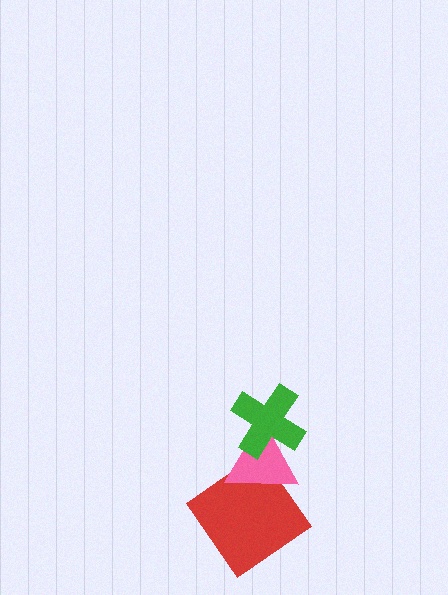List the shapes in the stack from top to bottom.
From top to bottom: the green cross, the pink triangle, the red diamond.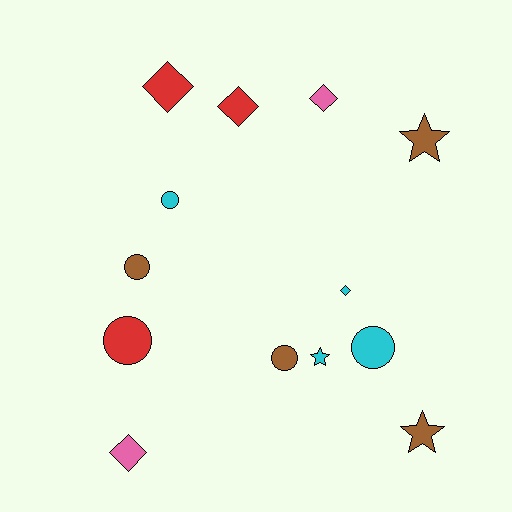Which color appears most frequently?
Cyan, with 4 objects.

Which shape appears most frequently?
Circle, with 5 objects.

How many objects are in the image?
There are 13 objects.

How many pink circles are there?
There are no pink circles.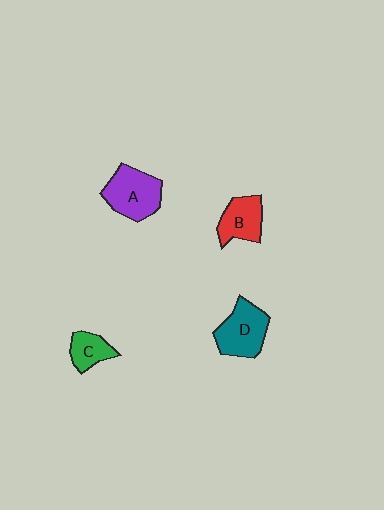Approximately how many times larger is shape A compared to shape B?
Approximately 1.4 times.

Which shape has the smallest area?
Shape C (green).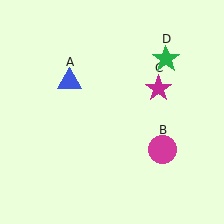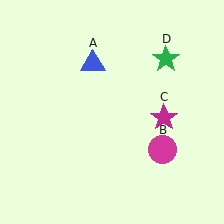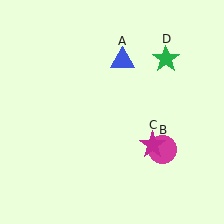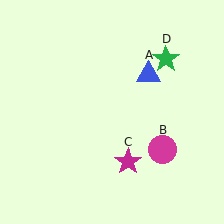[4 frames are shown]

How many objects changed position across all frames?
2 objects changed position: blue triangle (object A), magenta star (object C).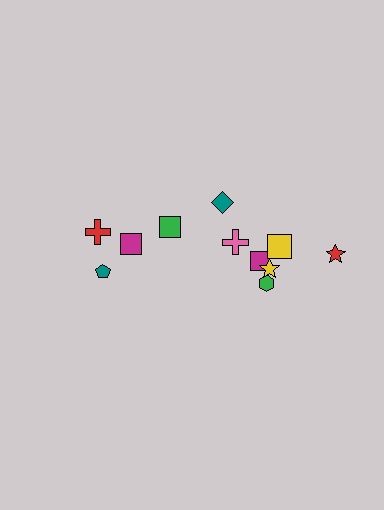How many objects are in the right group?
There are 8 objects.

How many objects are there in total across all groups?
There are 12 objects.